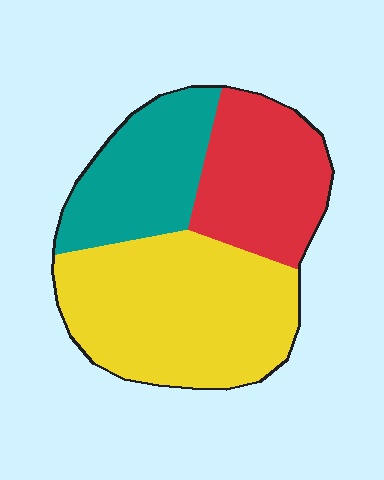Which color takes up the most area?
Yellow, at roughly 45%.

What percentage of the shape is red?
Red takes up between a sixth and a third of the shape.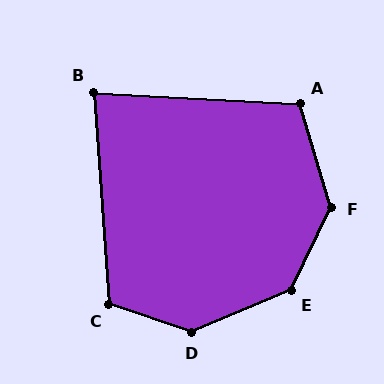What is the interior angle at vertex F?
Approximately 138 degrees (obtuse).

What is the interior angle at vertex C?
Approximately 112 degrees (obtuse).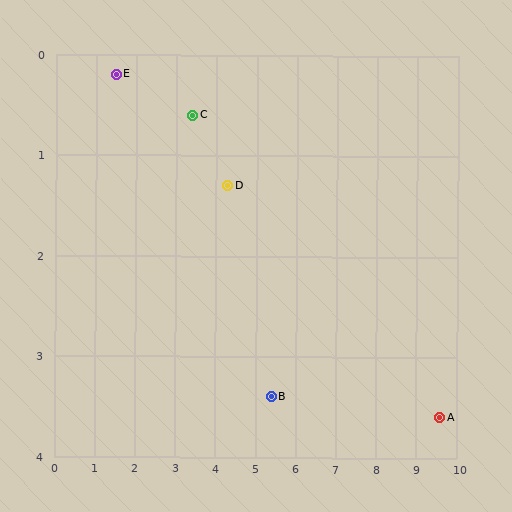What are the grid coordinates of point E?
Point E is at approximately (1.5, 0.2).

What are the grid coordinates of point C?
Point C is at approximately (3.4, 0.6).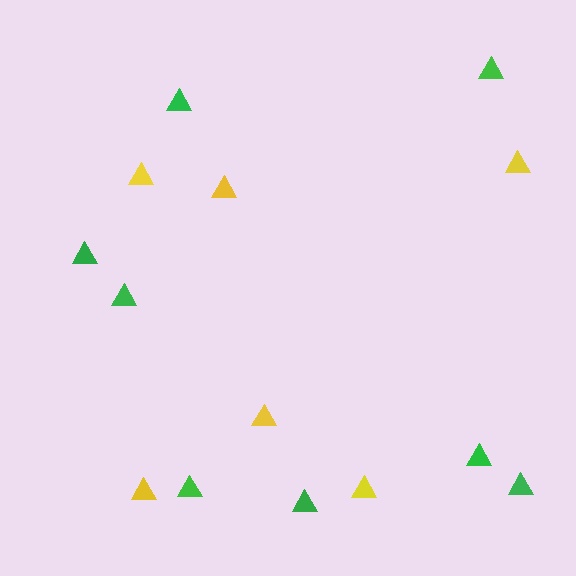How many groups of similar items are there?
There are 2 groups: one group of yellow triangles (6) and one group of green triangles (8).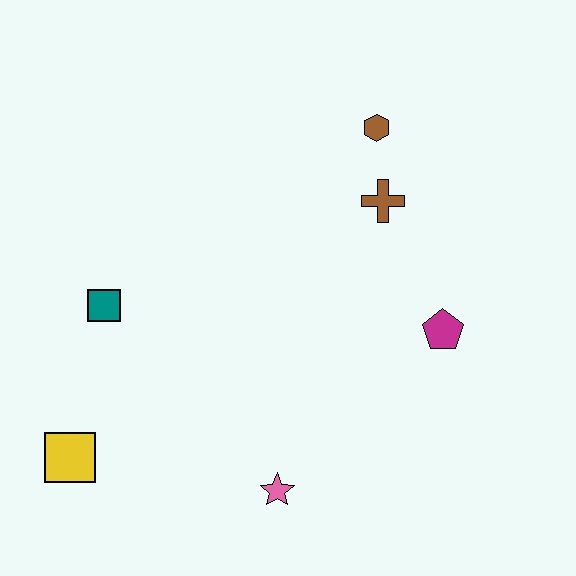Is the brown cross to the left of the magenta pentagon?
Yes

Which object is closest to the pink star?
The yellow square is closest to the pink star.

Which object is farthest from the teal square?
The magenta pentagon is farthest from the teal square.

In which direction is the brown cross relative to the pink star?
The brown cross is above the pink star.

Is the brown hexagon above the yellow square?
Yes